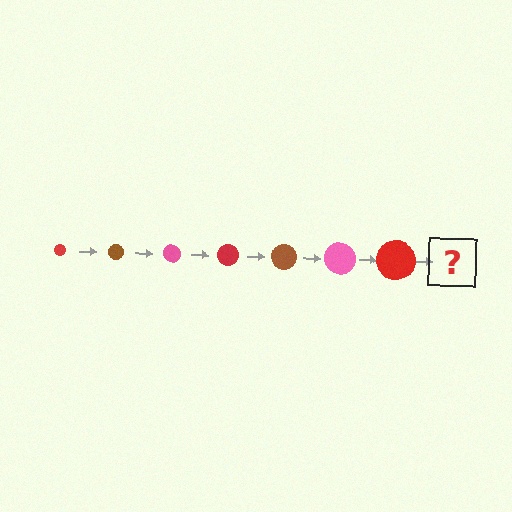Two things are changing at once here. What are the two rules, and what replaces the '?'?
The two rules are that the circle grows larger each step and the color cycles through red, brown, and pink. The '?' should be a brown circle, larger than the previous one.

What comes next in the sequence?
The next element should be a brown circle, larger than the previous one.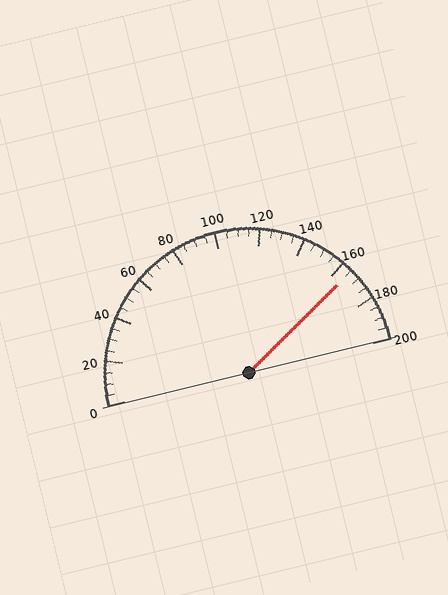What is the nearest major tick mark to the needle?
The nearest major tick mark is 160.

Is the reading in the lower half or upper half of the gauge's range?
The reading is in the upper half of the range (0 to 200).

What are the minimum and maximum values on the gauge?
The gauge ranges from 0 to 200.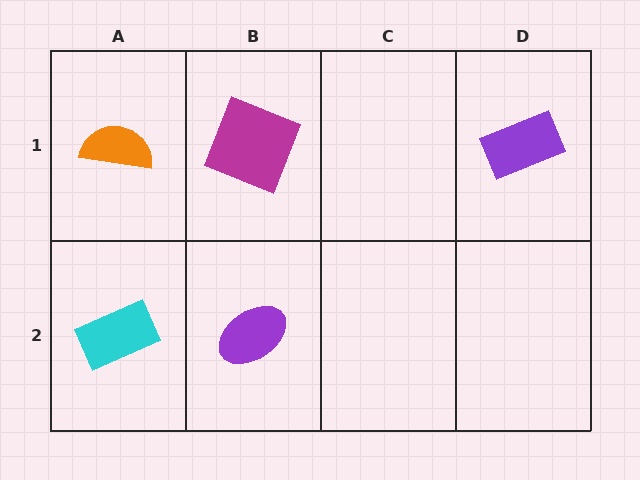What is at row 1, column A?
An orange semicircle.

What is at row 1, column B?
A magenta square.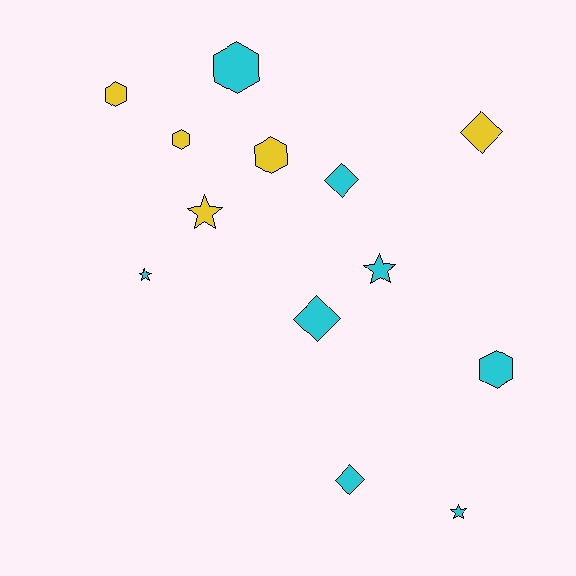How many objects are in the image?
There are 13 objects.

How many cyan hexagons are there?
There are 2 cyan hexagons.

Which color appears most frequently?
Cyan, with 8 objects.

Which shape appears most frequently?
Hexagon, with 5 objects.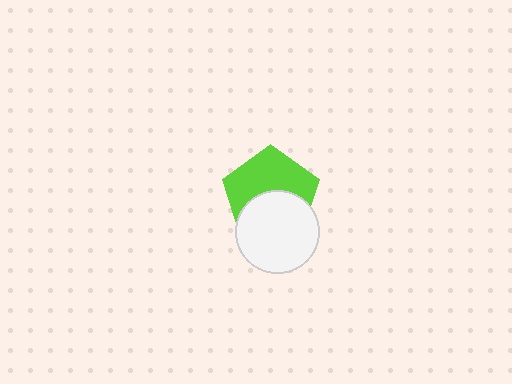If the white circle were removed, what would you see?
You would see the complete lime pentagon.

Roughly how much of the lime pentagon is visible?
About half of it is visible (roughly 55%).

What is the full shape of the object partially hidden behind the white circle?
The partially hidden object is a lime pentagon.